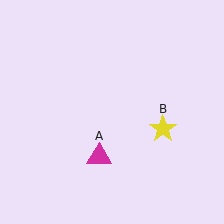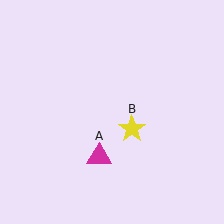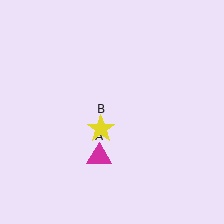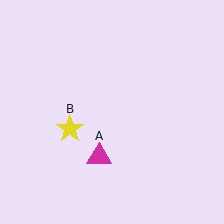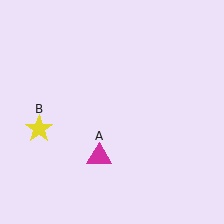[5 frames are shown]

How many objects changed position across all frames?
1 object changed position: yellow star (object B).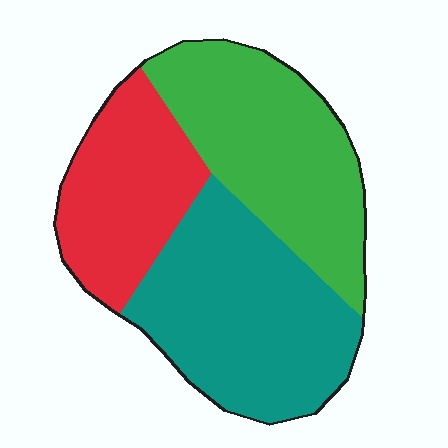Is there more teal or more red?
Teal.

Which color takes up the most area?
Teal, at roughly 40%.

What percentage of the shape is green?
Green takes up about one third (1/3) of the shape.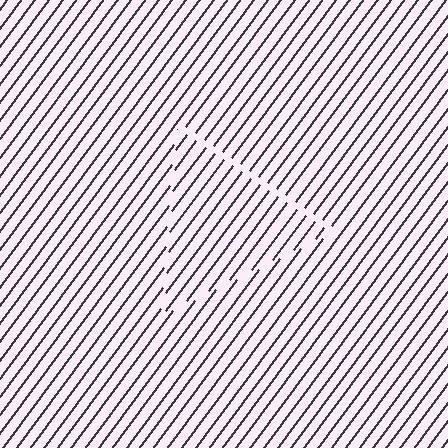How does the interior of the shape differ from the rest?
The interior of the shape contains the same grating, shifted by half a period — the contour is defined by the phase discontinuity where line-ends from the inner and outer gratings abut.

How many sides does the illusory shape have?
3 sides — the line-ends trace a triangle.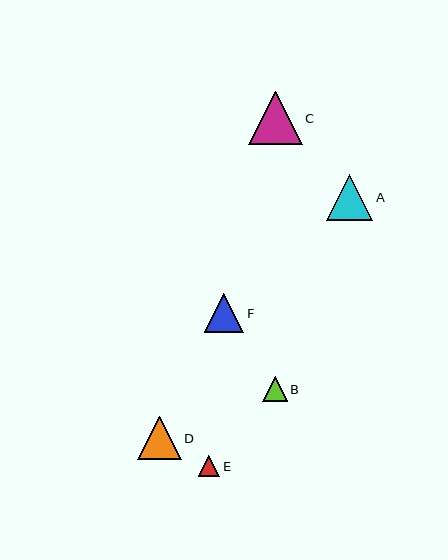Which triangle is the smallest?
Triangle E is the smallest with a size of approximately 21 pixels.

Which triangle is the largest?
Triangle C is the largest with a size of approximately 53 pixels.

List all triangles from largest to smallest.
From largest to smallest: C, A, D, F, B, E.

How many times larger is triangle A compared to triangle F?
Triangle A is approximately 1.2 times the size of triangle F.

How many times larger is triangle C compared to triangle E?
Triangle C is approximately 2.5 times the size of triangle E.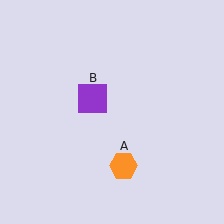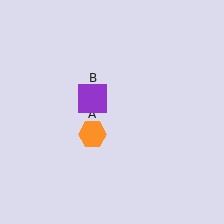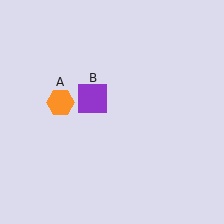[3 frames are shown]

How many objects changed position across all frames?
1 object changed position: orange hexagon (object A).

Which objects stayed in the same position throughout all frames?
Purple square (object B) remained stationary.